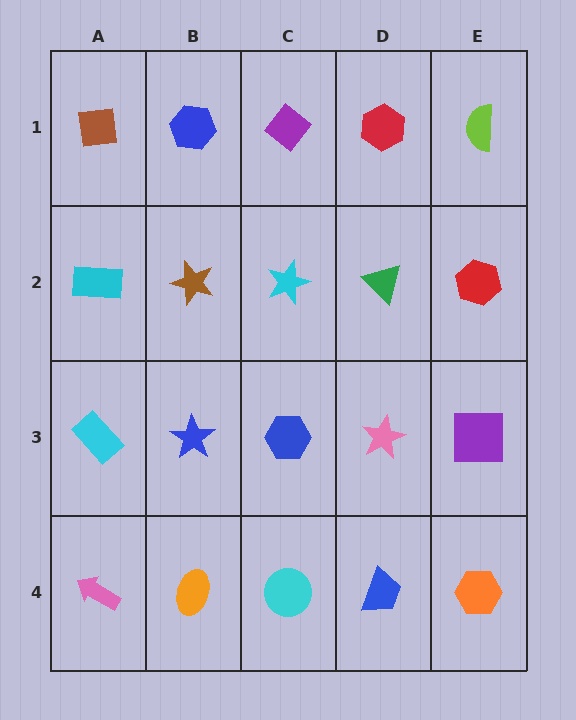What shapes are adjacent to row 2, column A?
A brown square (row 1, column A), a cyan rectangle (row 3, column A), a brown star (row 2, column B).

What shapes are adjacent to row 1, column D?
A green triangle (row 2, column D), a purple diamond (row 1, column C), a lime semicircle (row 1, column E).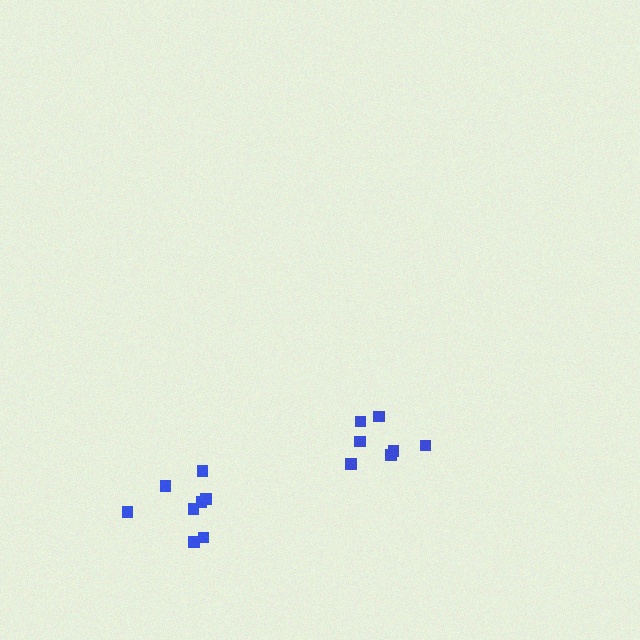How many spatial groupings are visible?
There are 2 spatial groupings.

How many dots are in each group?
Group 1: 7 dots, Group 2: 8 dots (15 total).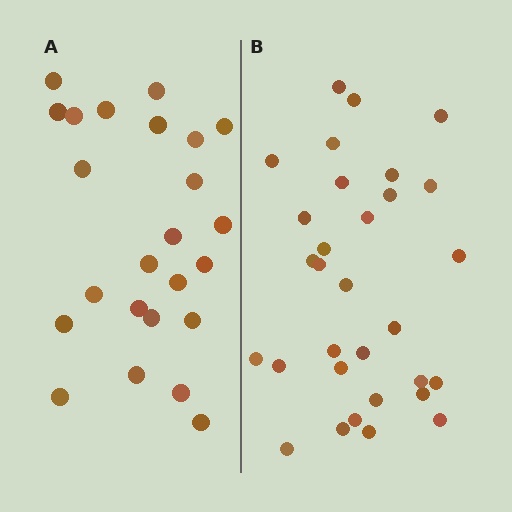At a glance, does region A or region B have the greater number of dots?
Region B (the right region) has more dots.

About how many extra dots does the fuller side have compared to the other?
Region B has roughly 8 or so more dots than region A.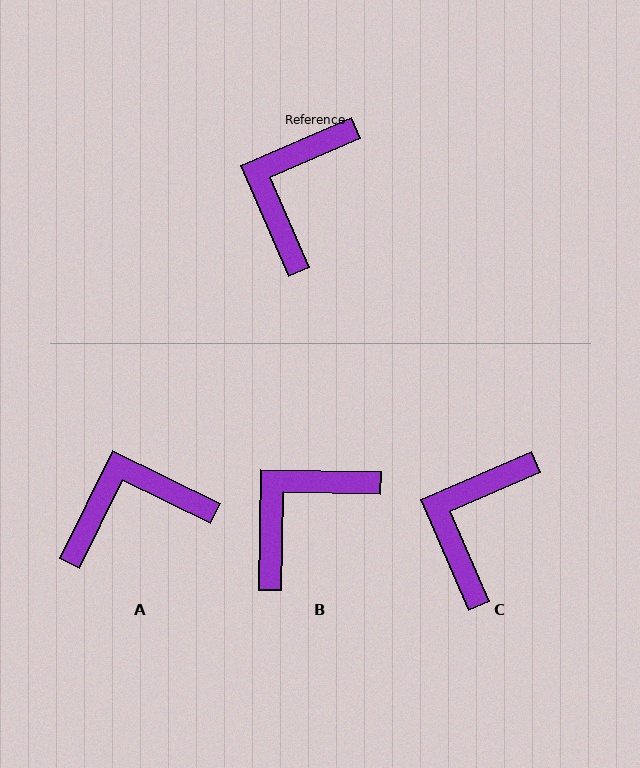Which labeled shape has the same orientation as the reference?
C.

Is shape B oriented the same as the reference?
No, it is off by about 24 degrees.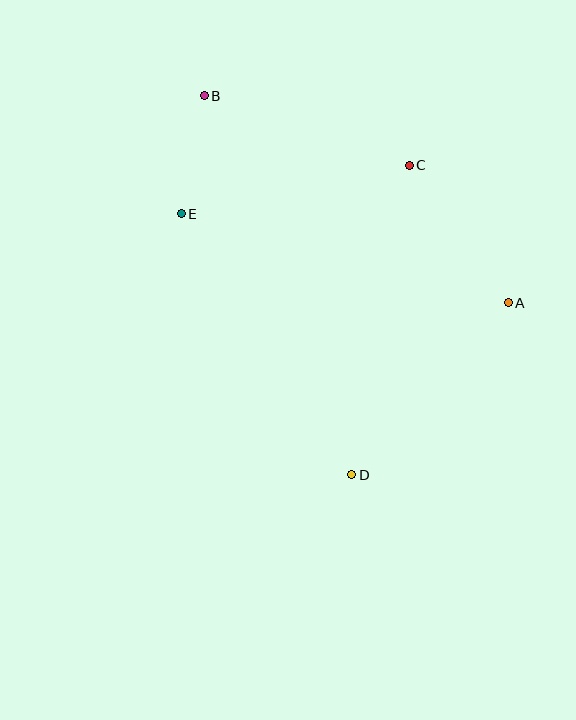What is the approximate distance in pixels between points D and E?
The distance between D and E is approximately 312 pixels.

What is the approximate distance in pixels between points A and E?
The distance between A and E is approximately 339 pixels.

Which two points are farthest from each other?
Points B and D are farthest from each other.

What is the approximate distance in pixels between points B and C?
The distance between B and C is approximately 216 pixels.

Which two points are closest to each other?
Points B and E are closest to each other.